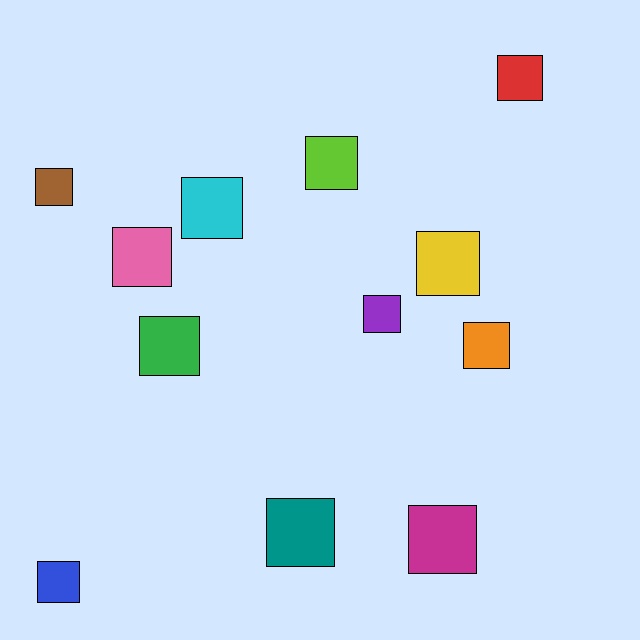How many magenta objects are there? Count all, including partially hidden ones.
There is 1 magenta object.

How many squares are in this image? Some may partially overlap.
There are 12 squares.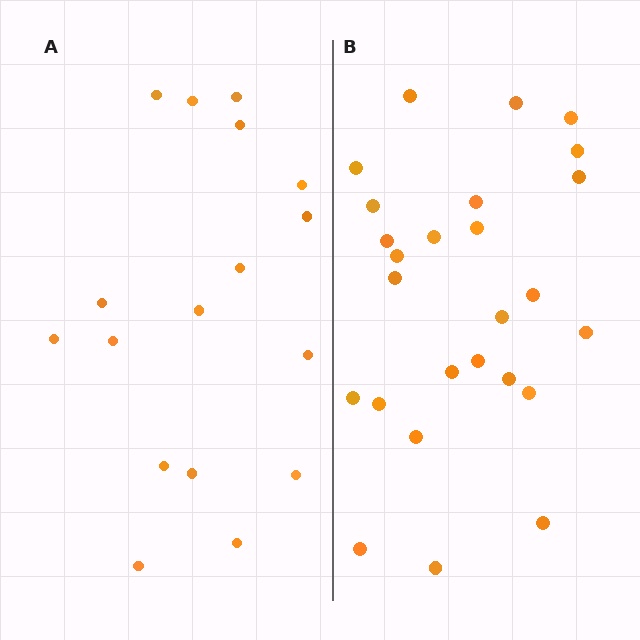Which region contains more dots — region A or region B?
Region B (the right region) has more dots.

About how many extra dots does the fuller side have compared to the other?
Region B has roughly 8 or so more dots than region A.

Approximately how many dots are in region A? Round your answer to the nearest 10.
About 20 dots. (The exact count is 17, which rounds to 20.)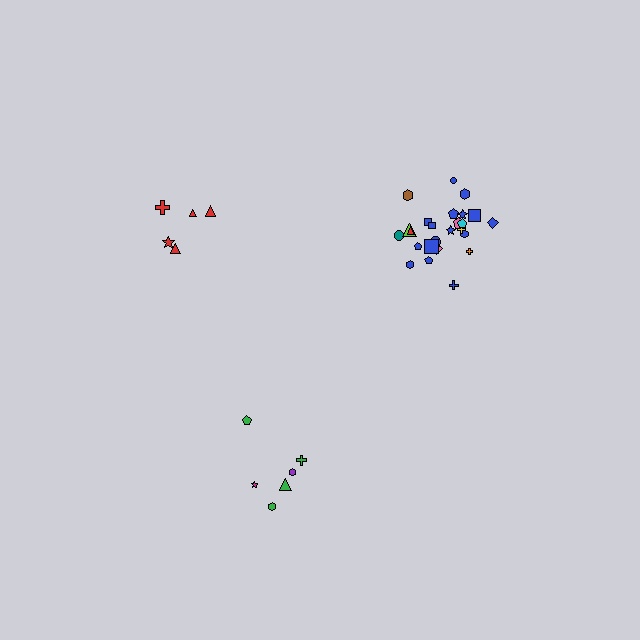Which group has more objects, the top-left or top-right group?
The top-right group.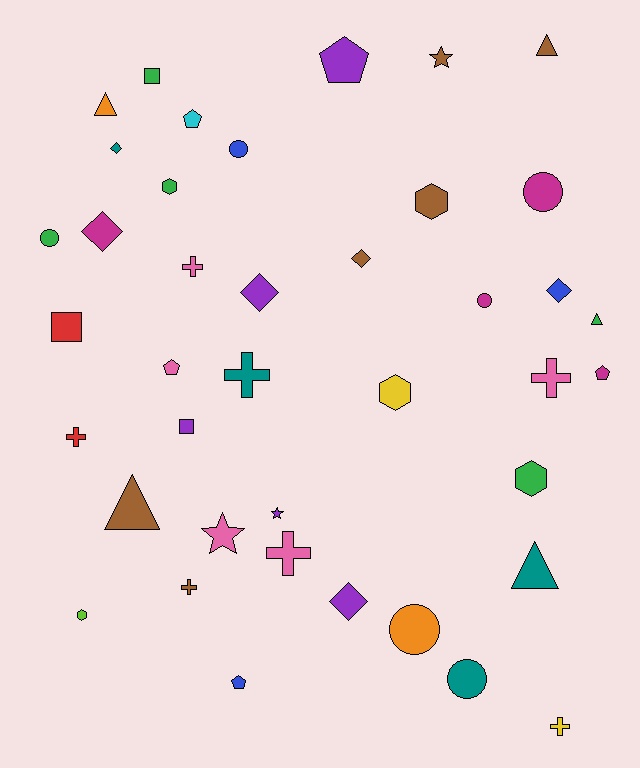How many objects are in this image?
There are 40 objects.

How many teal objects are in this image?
There are 4 teal objects.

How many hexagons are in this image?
There are 5 hexagons.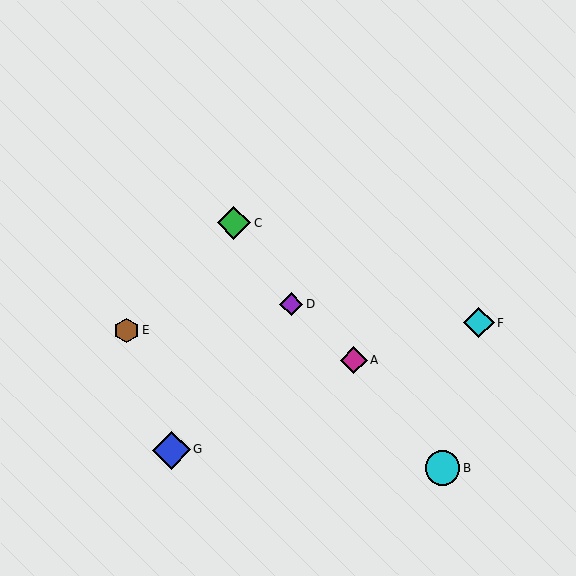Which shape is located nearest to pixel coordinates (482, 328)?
The cyan diamond (labeled F) at (479, 323) is nearest to that location.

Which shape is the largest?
The blue diamond (labeled G) is the largest.